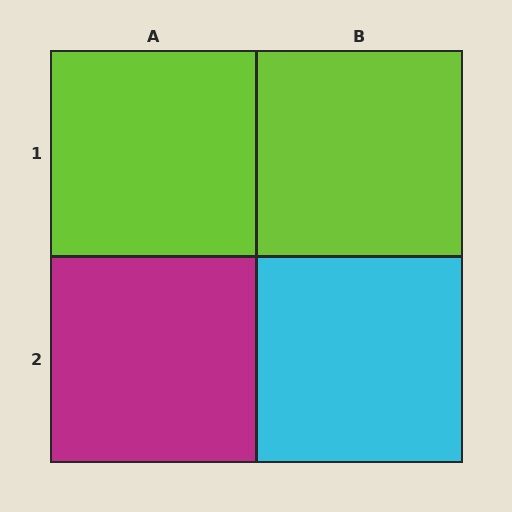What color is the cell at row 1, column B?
Lime.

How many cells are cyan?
1 cell is cyan.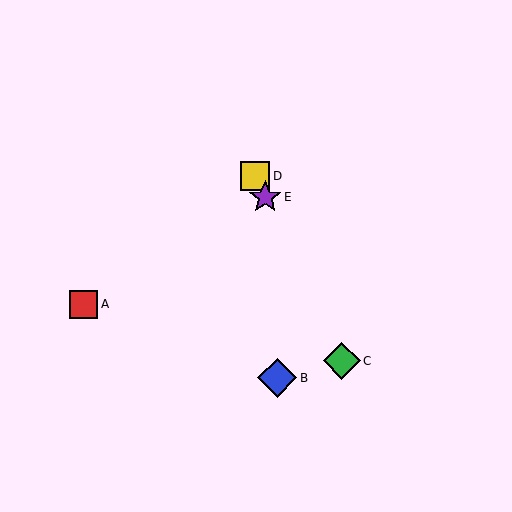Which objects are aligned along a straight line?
Objects C, D, E are aligned along a straight line.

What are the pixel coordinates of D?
Object D is at (255, 176).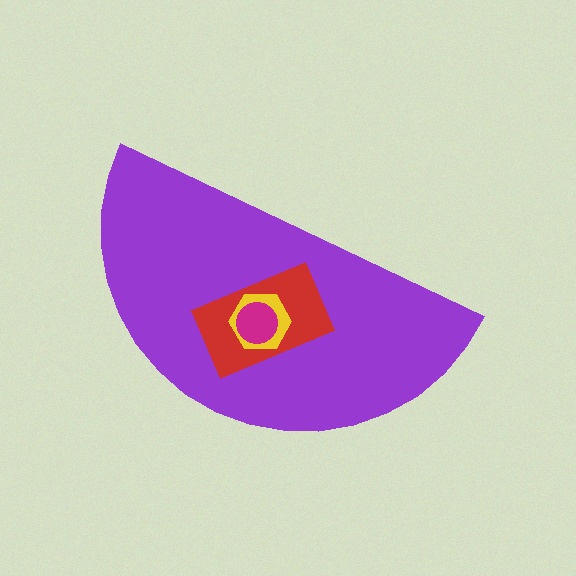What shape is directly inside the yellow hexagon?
The magenta circle.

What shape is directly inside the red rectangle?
The yellow hexagon.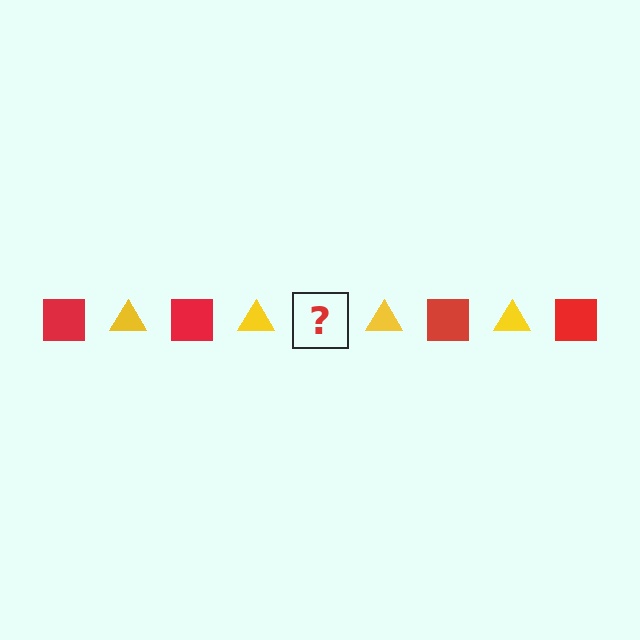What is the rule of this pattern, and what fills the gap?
The rule is that the pattern alternates between red square and yellow triangle. The gap should be filled with a red square.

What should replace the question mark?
The question mark should be replaced with a red square.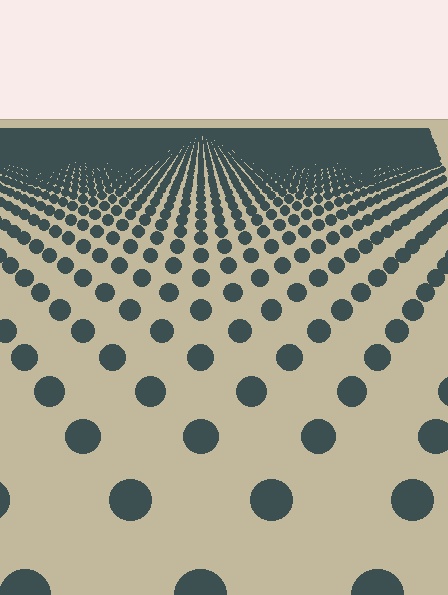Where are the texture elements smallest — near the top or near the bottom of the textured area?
Near the top.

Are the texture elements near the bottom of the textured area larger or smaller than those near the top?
Larger. Near the bottom, elements are closer to the viewer and appear at a bigger on-screen size.